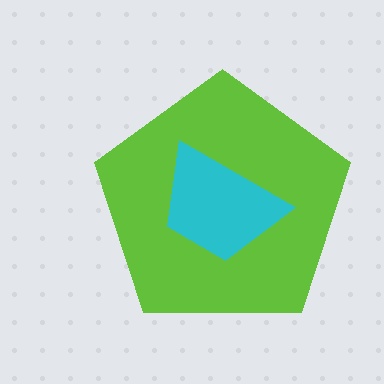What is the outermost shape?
The lime pentagon.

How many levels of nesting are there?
2.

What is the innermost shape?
The cyan trapezoid.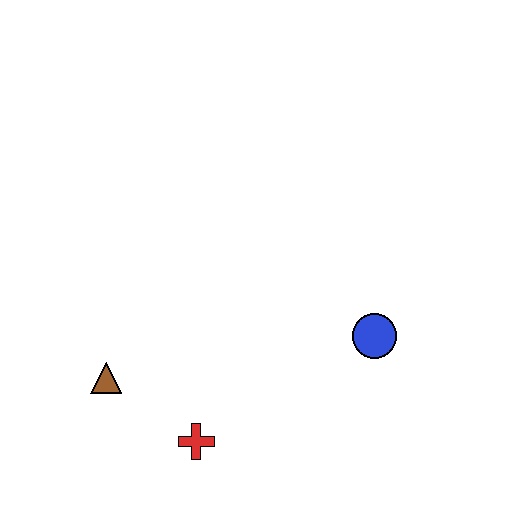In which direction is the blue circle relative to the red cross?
The blue circle is to the right of the red cross.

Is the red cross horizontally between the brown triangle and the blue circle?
Yes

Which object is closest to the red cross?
The brown triangle is closest to the red cross.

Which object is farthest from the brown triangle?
The blue circle is farthest from the brown triangle.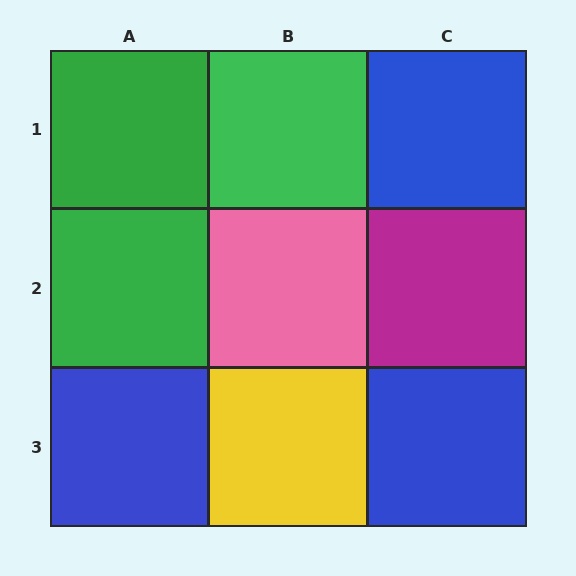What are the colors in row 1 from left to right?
Green, green, blue.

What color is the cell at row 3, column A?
Blue.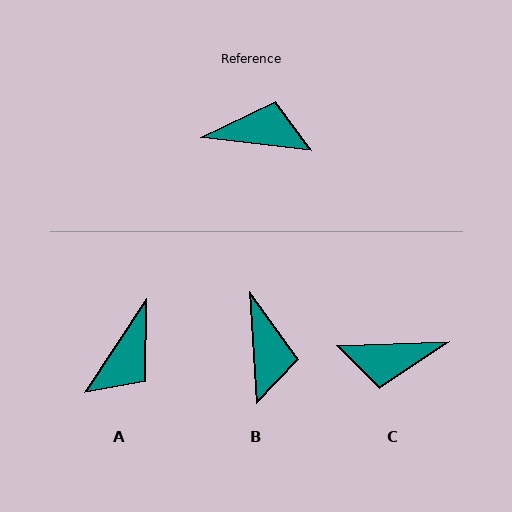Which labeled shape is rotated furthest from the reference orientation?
C, about 171 degrees away.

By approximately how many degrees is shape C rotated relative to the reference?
Approximately 171 degrees clockwise.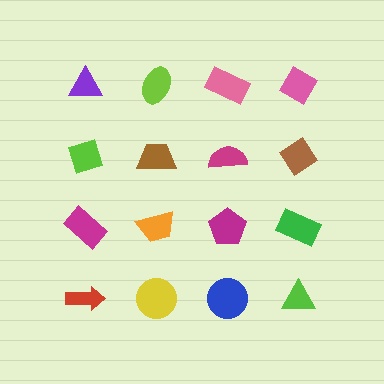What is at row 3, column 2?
An orange trapezoid.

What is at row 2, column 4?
A brown diamond.